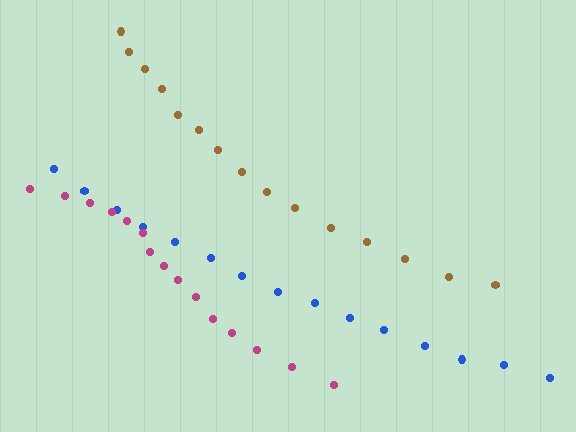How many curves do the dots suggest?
There are 3 distinct paths.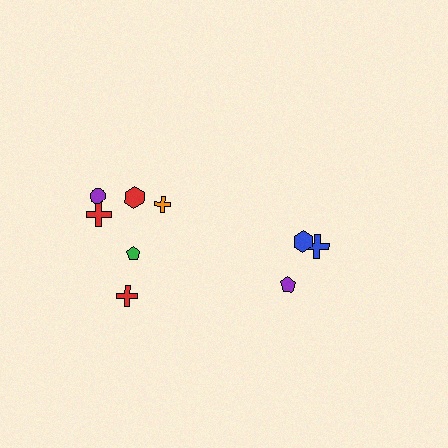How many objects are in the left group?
There are 6 objects.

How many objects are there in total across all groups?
There are 9 objects.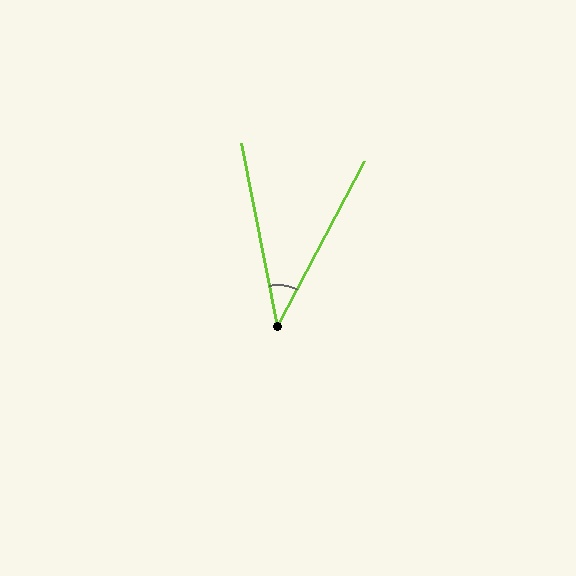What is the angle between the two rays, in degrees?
Approximately 39 degrees.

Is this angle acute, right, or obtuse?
It is acute.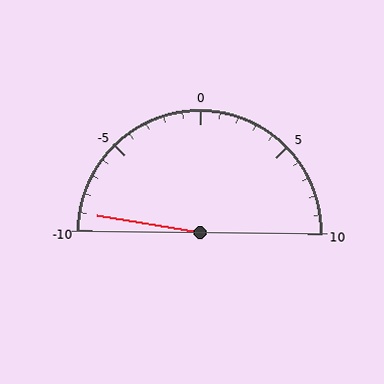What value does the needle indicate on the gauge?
The needle indicates approximately -9.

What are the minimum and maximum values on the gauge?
The gauge ranges from -10 to 10.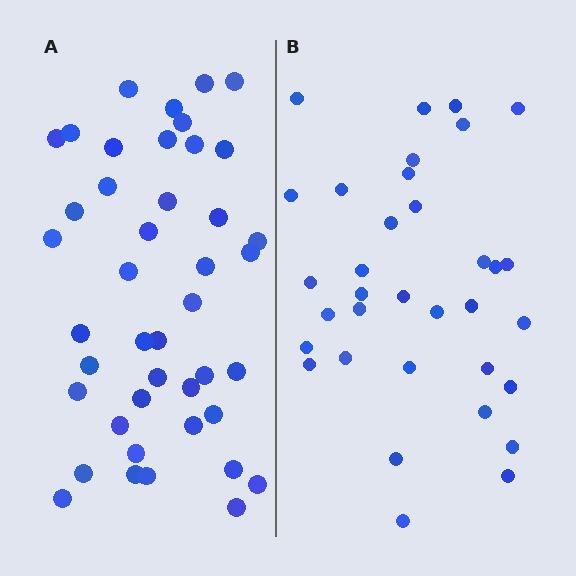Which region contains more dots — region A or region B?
Region A (the left region) has more dots.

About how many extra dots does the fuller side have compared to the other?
Region A has roughly 8 or so more dots than region B.